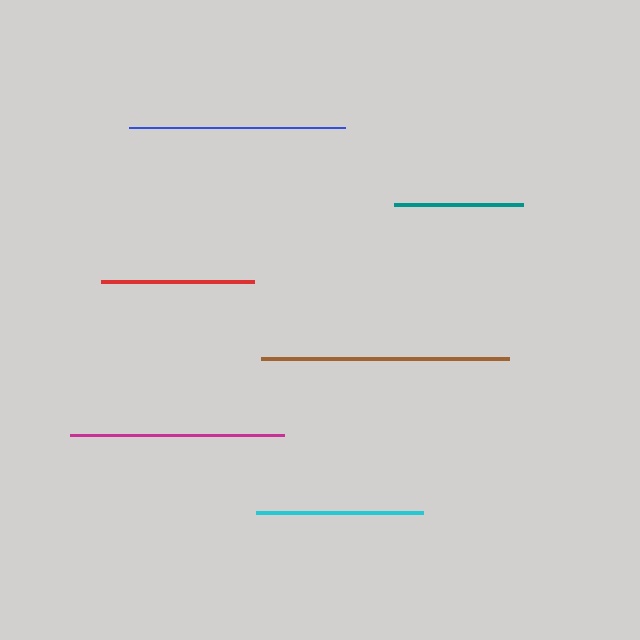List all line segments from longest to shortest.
From longest to shortest: brown, blue, magenta, cyan, red, teal.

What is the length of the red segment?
The red segment is approximately 153 pixels long.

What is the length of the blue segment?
The blue segment is approximately 217 pixels long.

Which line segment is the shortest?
The teal line is the shortest at approximately 130 pixels.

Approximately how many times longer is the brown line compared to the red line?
The brown line is approximately 1.6 times the length of the red line.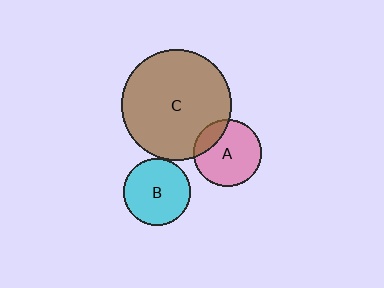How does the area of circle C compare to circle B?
Approximately 2.7 times.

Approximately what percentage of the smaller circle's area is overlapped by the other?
Approximately 20%.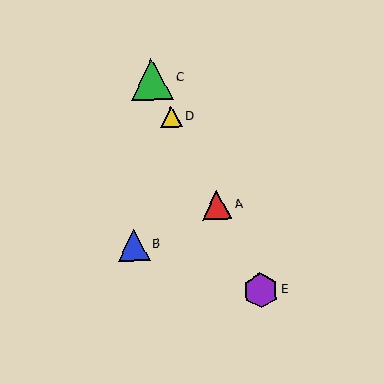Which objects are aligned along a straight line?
Objects A, C, D, E are aligned along a straight line.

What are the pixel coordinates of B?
Object B is at (134, 245).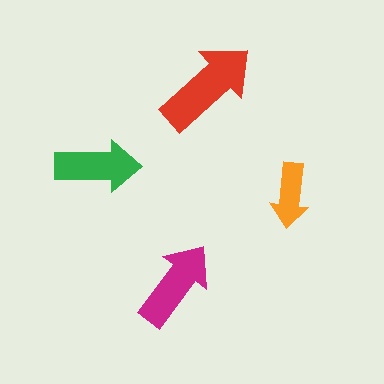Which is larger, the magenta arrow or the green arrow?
The magenta one.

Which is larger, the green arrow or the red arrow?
The red one.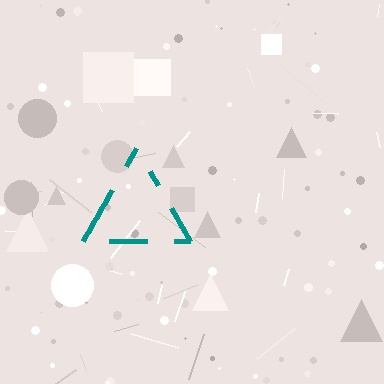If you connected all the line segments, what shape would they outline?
They would outline a triangle.